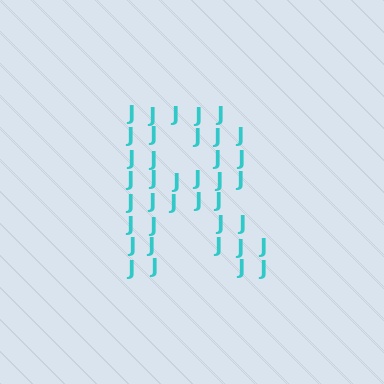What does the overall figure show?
The overall figure shows the letter R.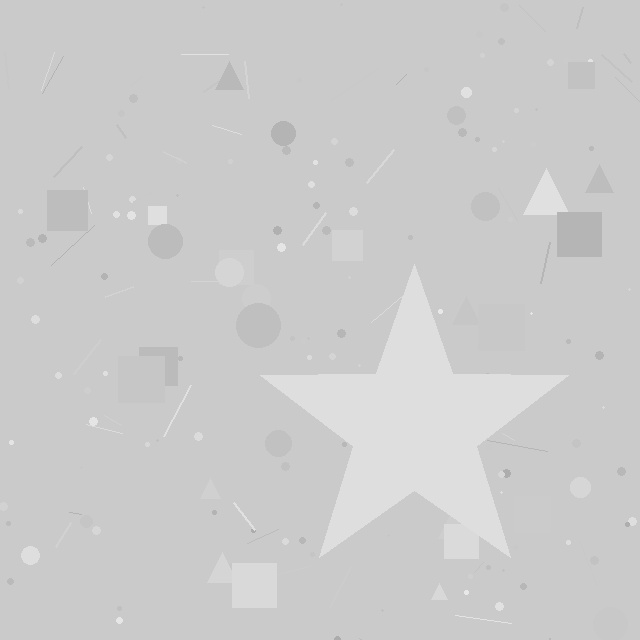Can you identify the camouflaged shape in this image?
The camouflaged shape is a star.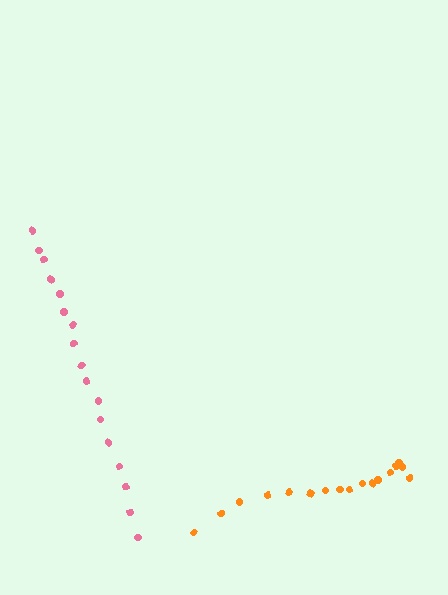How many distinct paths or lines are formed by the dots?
There are 2 distinct paths.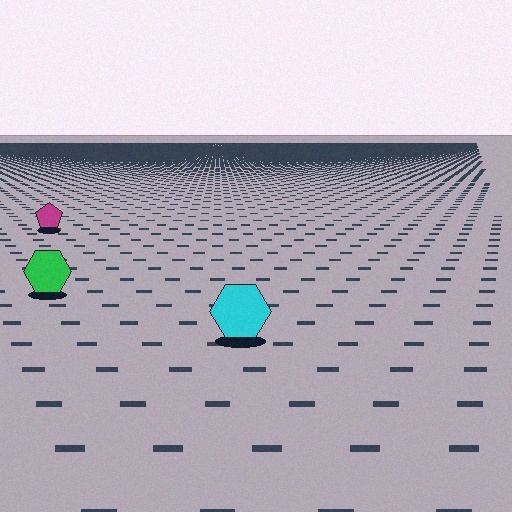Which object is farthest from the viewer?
The magenta pentagon is farthest from the viewer. It appears smaller and the ground texture around it is denser.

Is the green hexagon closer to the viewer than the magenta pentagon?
Yes. The green hexagon is closer — you can tell from the texture gradient: the ground texture is coarser near it.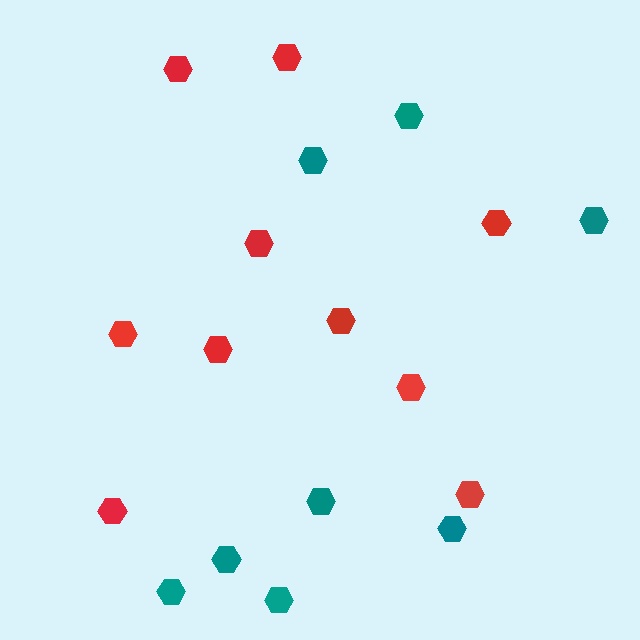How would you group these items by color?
There are 2 groups: one group of red hexagons (10) and one group of teal hexagons (8).